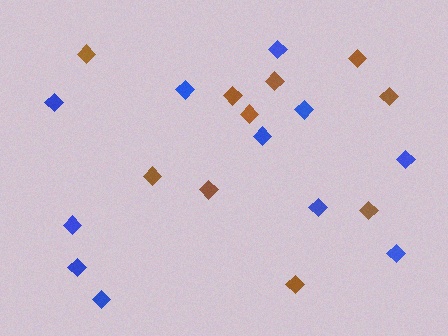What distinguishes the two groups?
There are 2 groups: one group of blue diamonds (11) and one group of brown diamonds (10).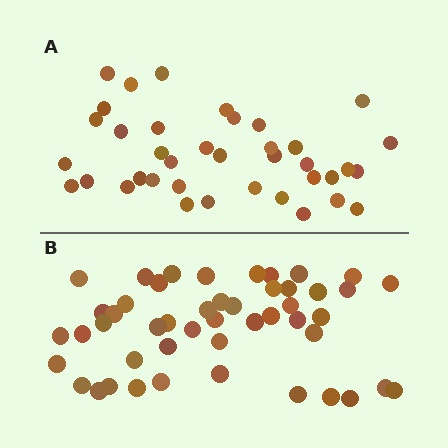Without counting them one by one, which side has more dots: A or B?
Region B (the bottom region) has more dots.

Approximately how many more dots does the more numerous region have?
Region B has roughly 10 or so more dots than region A.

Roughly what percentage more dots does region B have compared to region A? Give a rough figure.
About 25% more.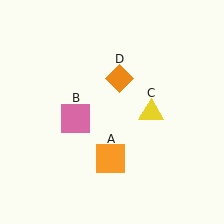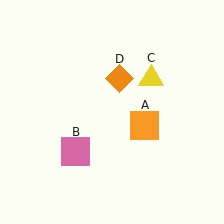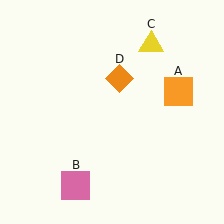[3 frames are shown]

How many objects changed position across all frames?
3 objects changed position: orange square (object A), pink square (object B), yellow triangle (object C).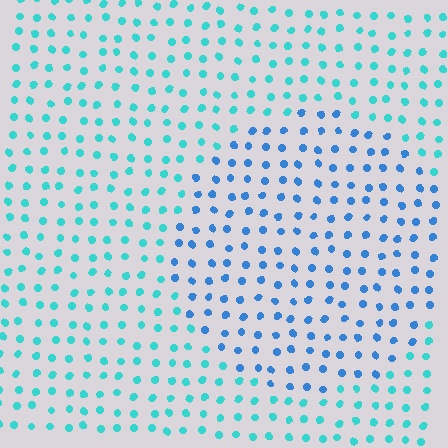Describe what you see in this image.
The image is filled with small cyan elements in a uniform arrangement. A circle-shaped region is visible where the elements are tinted to a slightly different hue, forming a subtle color boundary.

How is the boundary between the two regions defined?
The boundary is defined purely by a slight shift in hue (about 34 degrees). Spacing, size, and orientation are identical on both sides.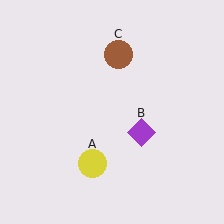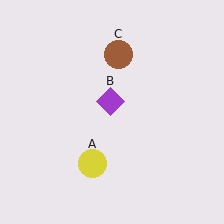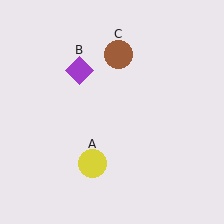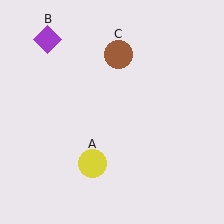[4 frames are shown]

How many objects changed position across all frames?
1 object changed position: purple diamond (object B).